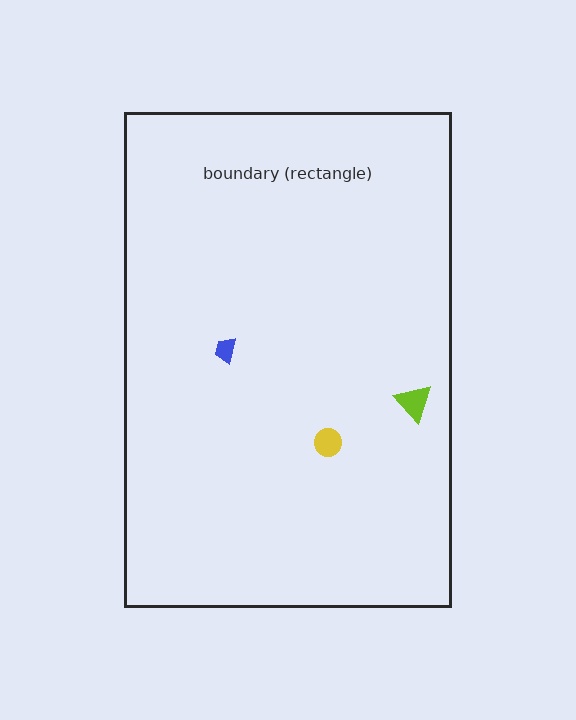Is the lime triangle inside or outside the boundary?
Inside.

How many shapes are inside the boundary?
3 inside, 0 outside.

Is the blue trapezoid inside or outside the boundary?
Inside.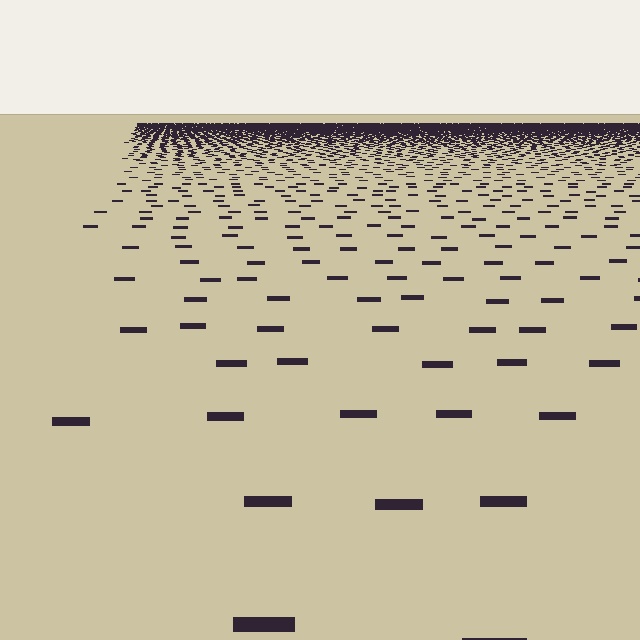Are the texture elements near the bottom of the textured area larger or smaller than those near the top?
Larger. Near the bottom, elements are closer to the viewer and appear at a bigger on-screen size.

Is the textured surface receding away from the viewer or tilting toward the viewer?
The surface is receding away from the viewer. Texture elements get smaller and denser toward the top.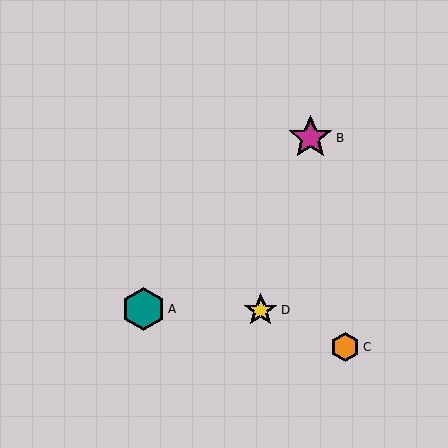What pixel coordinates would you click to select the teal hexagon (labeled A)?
Click at (143, 309) to select the teal hexagon A.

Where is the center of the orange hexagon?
The center of the orange hexagon is at (345, 347).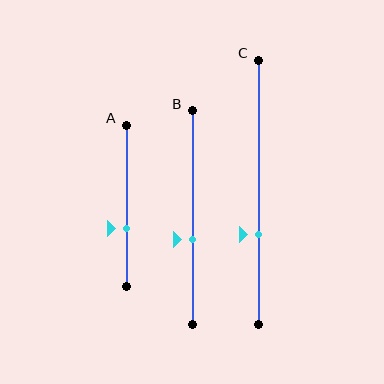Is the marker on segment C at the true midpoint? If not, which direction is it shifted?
No, the marker on segment C is shifted downward by about 16% of the segment length.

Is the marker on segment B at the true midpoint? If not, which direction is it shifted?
No, the marker on segment B is shifted downward by about 10% of the segment length.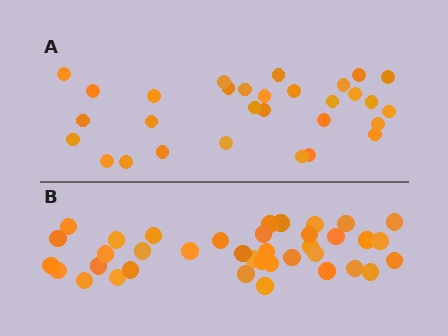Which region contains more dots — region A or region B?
Region B (the bottom region) has more dots.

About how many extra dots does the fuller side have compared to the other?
Region B has roughly 8 or so more dots than region A.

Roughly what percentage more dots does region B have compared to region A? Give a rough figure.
About 25% more.